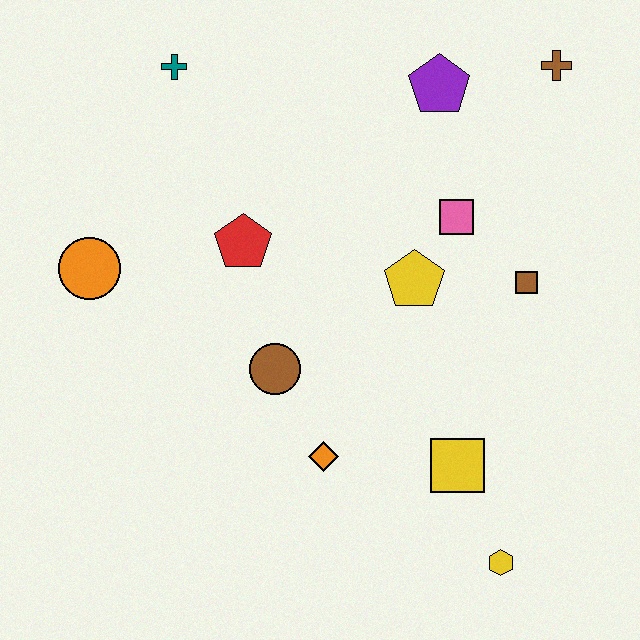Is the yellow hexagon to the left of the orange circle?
No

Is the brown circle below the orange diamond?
No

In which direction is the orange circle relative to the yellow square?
The orange circle is to the left of the yellow square.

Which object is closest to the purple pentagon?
The brown cross is closest to the purple pentagon.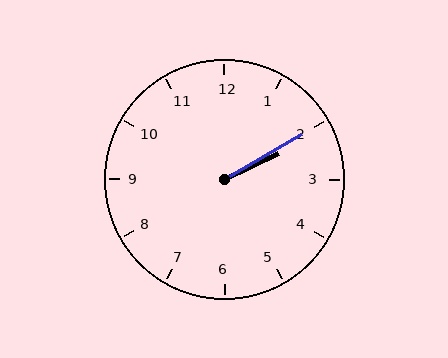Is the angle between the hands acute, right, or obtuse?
It is acute.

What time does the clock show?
2:10.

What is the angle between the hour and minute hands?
Approximately 5 degrees.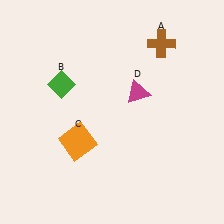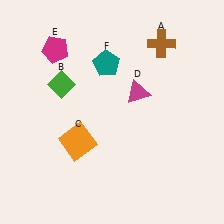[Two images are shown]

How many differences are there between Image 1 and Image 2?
There are 2 differences between the two images.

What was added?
A magenta pentagon (E), a teal pentagon (F) were added in Image 2.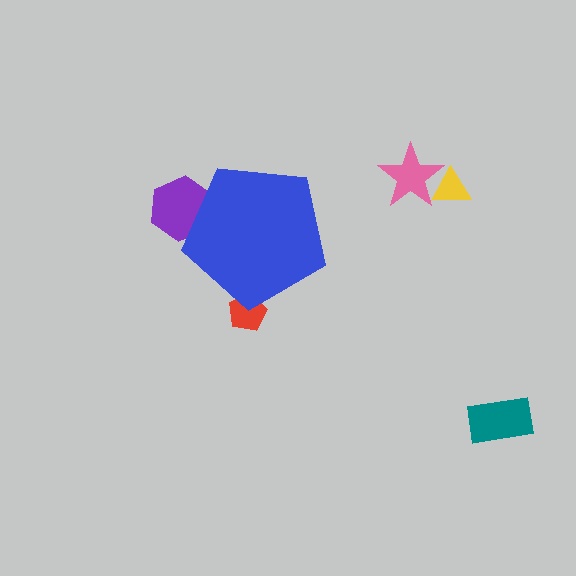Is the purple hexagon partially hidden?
Yes, the purple hexagon is partially hidden behind the blue pentagon.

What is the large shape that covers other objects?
A blue pentagon.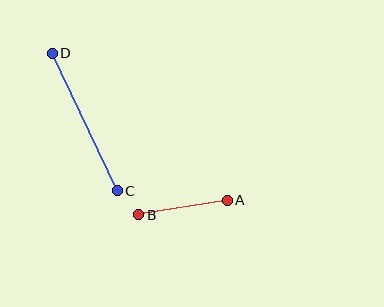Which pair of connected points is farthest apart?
Points C and D are farthest apart.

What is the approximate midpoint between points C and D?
The midpoint is at approximately (85, 122) pixels.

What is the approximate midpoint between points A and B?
The midpoint is at approximately (183, 207) pixels.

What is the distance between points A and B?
The distance is approximately 89 pixels.